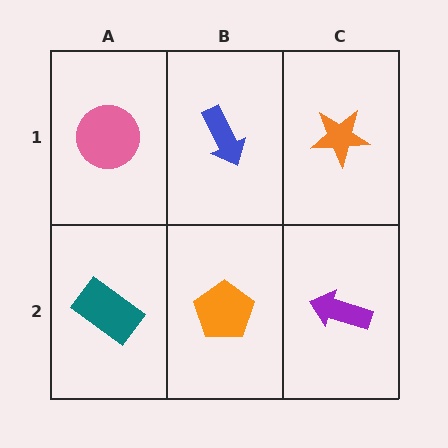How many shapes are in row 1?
3 shapes.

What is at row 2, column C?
A purple arrow.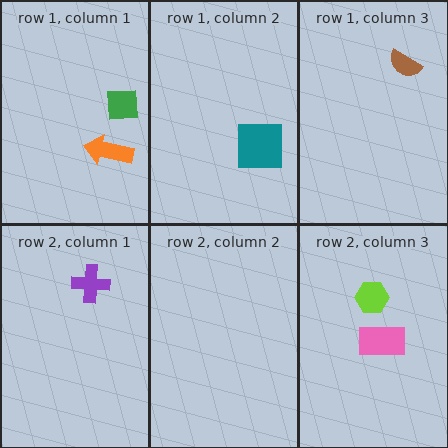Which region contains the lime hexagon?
The row 2, column 3 region.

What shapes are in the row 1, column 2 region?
The teal square.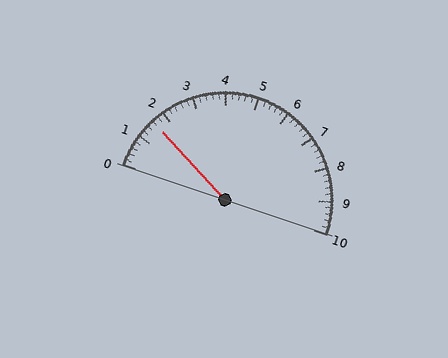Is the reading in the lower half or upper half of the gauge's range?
The reading is in the lower half of the range (0 to 10).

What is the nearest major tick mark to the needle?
The nearest major tick mark is 2.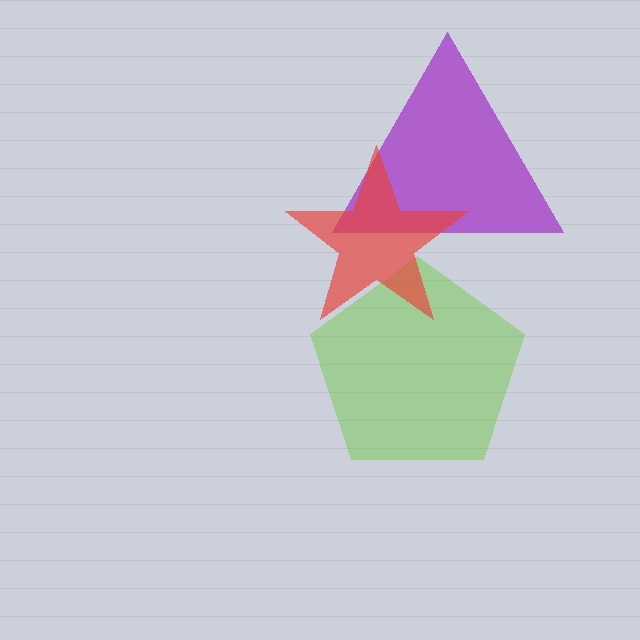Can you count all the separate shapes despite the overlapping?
Yes, there are 3 separate shapes.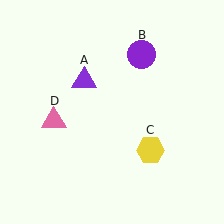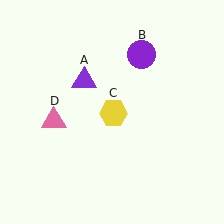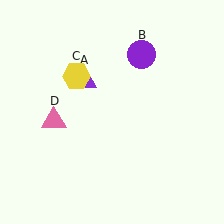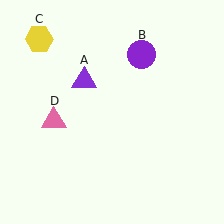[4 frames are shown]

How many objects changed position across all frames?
1 object changed position: yellow hexagon (object C).